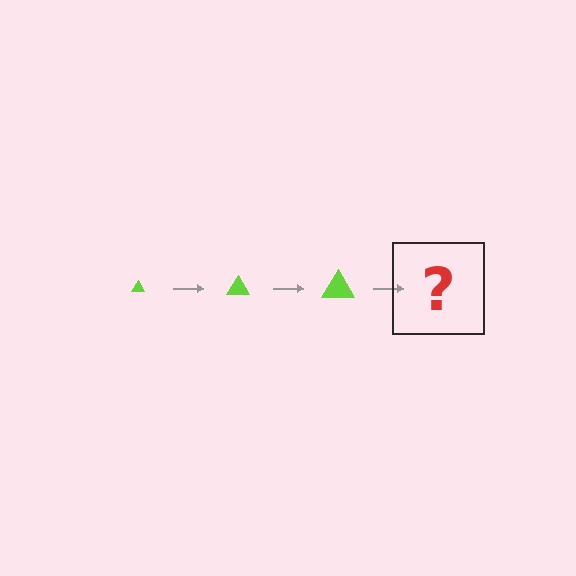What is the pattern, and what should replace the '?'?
The pattern is that the triangle gets progressively larger each step. The '?' should be a lime triangle, larger than the previous one.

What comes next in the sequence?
The next element should be a lime triangle, larger than the previous one.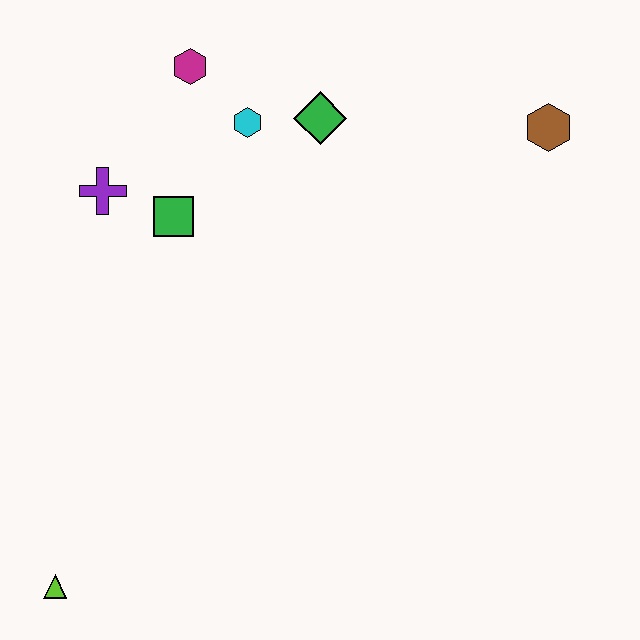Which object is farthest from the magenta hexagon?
The lime triangle is farthest from the magenta hexagon.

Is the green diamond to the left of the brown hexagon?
Yes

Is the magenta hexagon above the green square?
Yes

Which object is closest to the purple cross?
The green square is closest to the purple cross.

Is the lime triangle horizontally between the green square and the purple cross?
No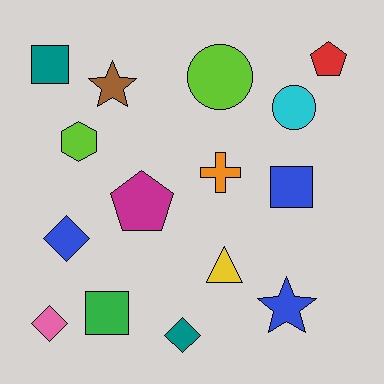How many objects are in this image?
There are 15 objects.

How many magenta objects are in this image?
There is 1 magenta object.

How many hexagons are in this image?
There is 1 hexagon.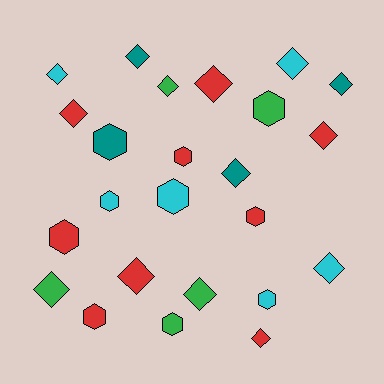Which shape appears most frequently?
Diamond, with 14 objects.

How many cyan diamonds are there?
There are 3 cyan diamonds.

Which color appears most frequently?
Red, with 9 objects.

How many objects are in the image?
There are 24 objects.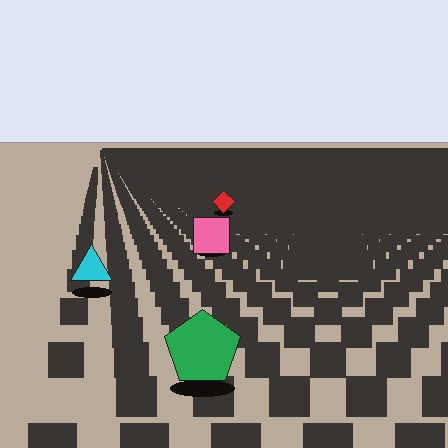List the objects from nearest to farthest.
From nearest to farthest: the green pentagon, the cyan triangle, the pink square, the red diamond.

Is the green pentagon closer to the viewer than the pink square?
Yes. The green pentagon is closer — you can tell from the texture gradient: the ground texture is coarser near it.